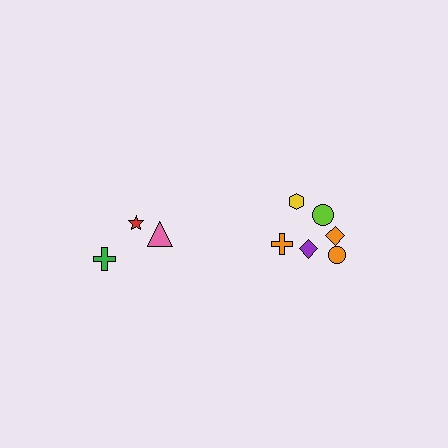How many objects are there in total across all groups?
There are 9 objects.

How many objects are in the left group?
There are 3 objects.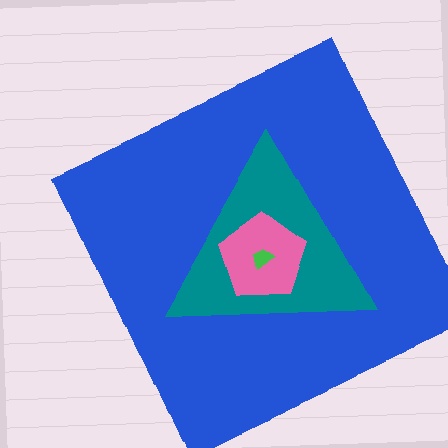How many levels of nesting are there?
4.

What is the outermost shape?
The blue square.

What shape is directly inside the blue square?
The teal triangle.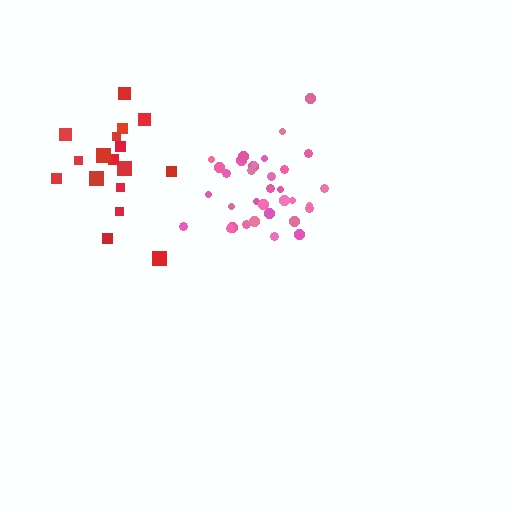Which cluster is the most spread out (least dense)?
Red.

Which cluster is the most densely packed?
Pink.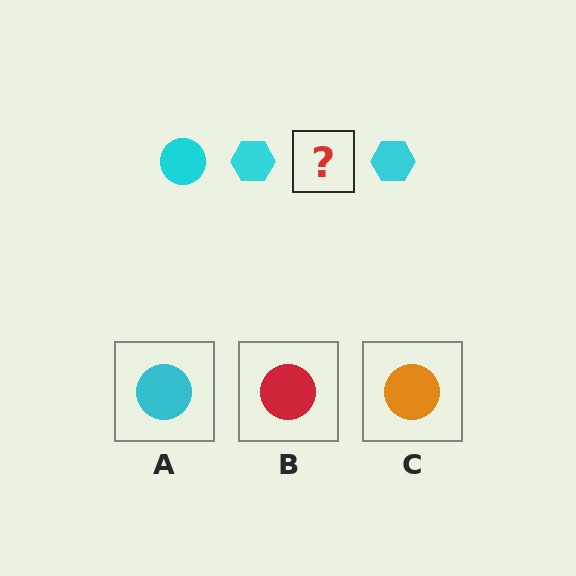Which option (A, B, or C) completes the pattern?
A.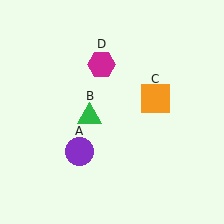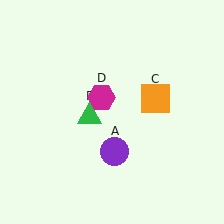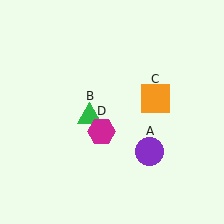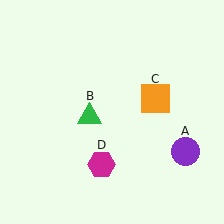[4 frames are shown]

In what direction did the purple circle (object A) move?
The purple circle (object A) moved right.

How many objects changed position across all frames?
2 objects changed position: purple circle (object A), magenta hexagon (object D).